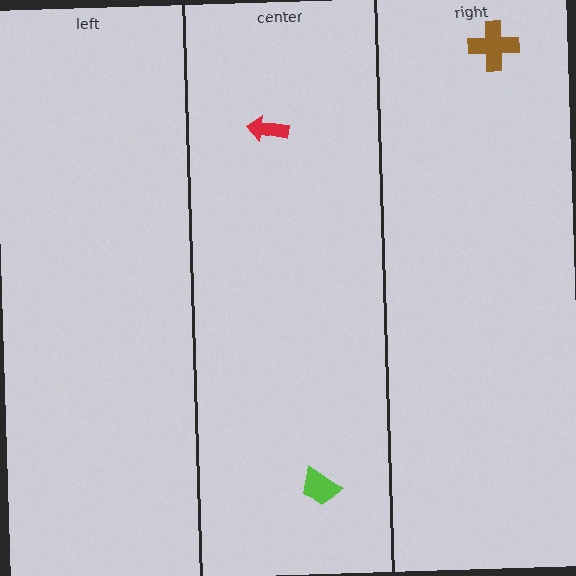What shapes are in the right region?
The brown cross.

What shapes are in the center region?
The lime trapezoid, the red arrow.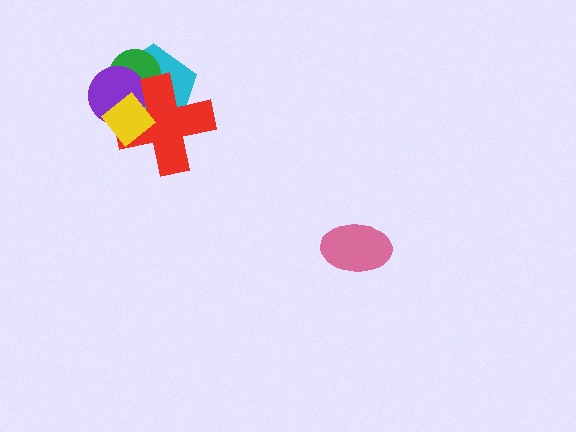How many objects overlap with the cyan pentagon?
4 objects overlap with the cyan pentagon.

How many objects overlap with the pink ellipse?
0 objects overlap with the pink ellipse.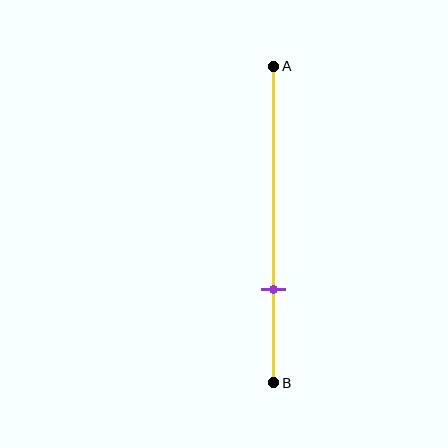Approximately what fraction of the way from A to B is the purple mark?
The purple mark is approximately 70% of the way from A to B.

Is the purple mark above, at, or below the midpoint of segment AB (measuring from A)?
The purple mark is below the midpoint of segment AB.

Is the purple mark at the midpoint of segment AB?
No, the mark is at about 70% from A, not at the 50% midpoint.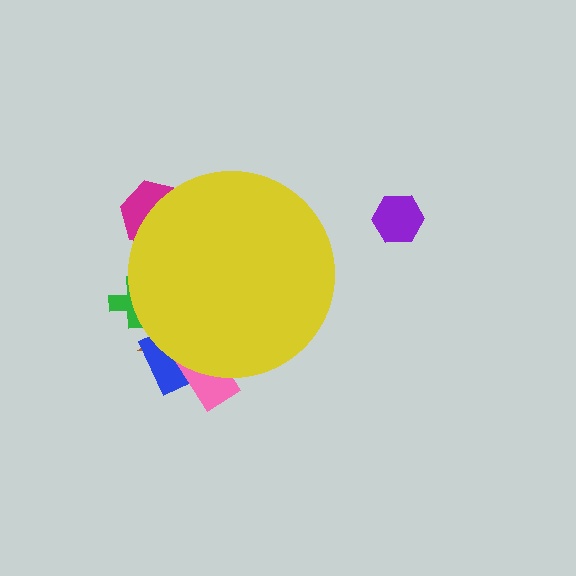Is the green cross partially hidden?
Yes, the green cross is partially hidden behind the yellow circle.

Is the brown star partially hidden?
Yes, the brown star is partially hidden behind the yellow circle.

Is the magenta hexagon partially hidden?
Yes, the magenta hexagon is partially hidden behind the yellow circle.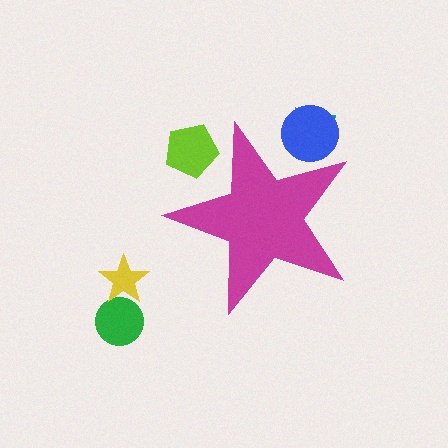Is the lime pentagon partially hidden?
Yes, the lime pentagon is partially hidden behind the magenta star.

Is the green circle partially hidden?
No, the green circle is fully visible.